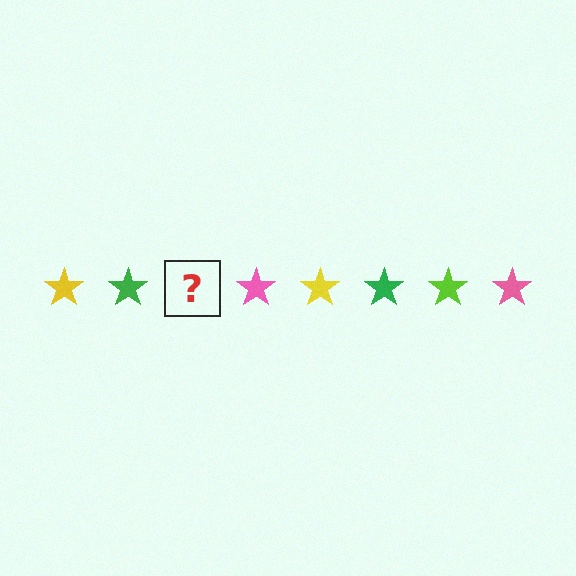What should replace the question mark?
The question mark should be replaced with a lime star.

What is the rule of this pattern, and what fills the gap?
The rule is that the pattern cycles through yellow, green, lime, pink stars. The gap should be filled with a lime star.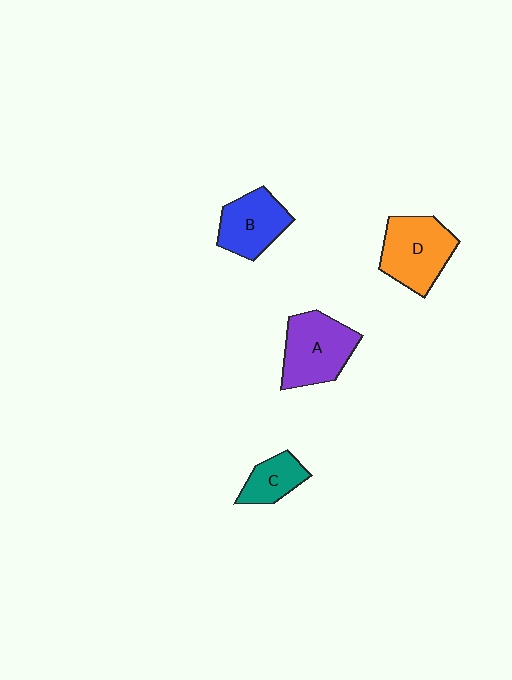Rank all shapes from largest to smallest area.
From largest to smallest: A (purple), D (orange), B (blue), C (teal).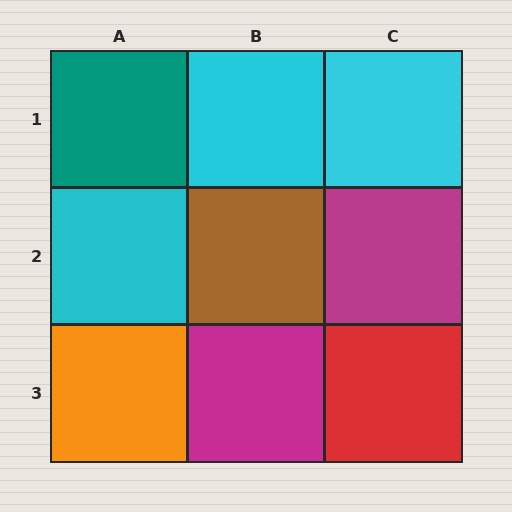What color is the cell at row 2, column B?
Brown.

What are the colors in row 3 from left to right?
Orange, magenta, red.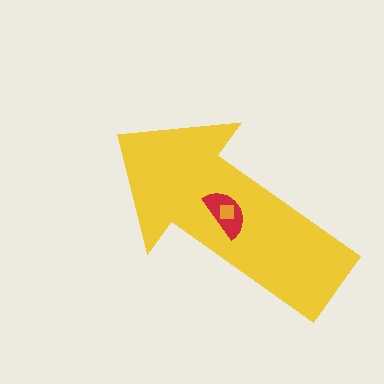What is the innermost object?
The orange square.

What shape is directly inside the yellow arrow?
The red semicircle.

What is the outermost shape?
The yellow arrow.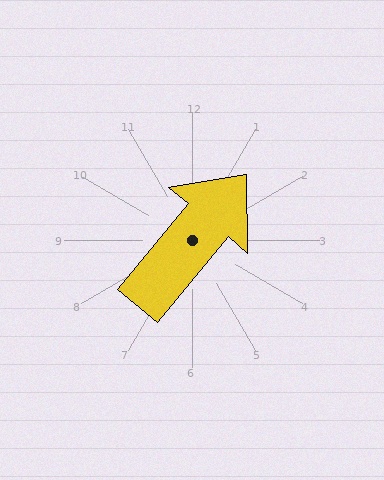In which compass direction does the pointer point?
Northeast.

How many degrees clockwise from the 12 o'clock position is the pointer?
Approximately 40 degrees.